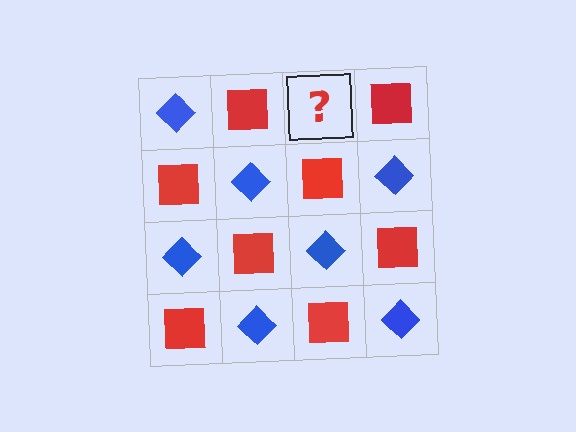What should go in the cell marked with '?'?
The missing cell should contain a blue diamond.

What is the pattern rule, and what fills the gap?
The rule is that it alternates blue diamond and red square in a checkerboard pattern. The gap should be filled with a blue diamond.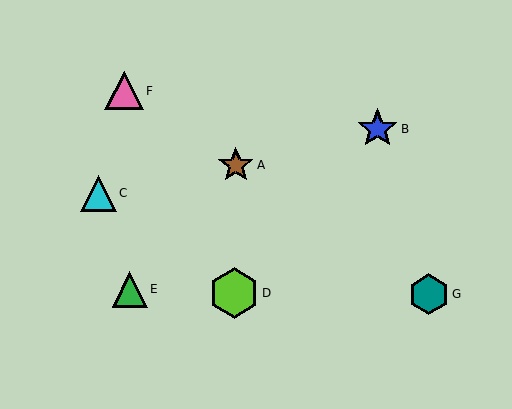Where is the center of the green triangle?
The center of the green triangle is at (130, 290).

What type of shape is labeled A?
Shape A is a brown star.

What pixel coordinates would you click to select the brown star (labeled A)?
Click at (236, 165) to select the brown star A.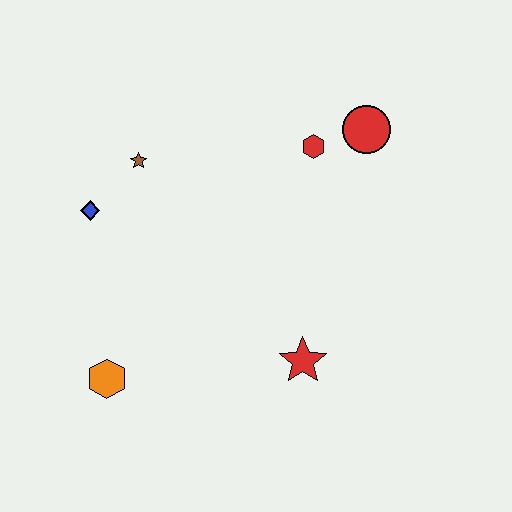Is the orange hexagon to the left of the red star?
Yes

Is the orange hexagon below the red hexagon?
Yes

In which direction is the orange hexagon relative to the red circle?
The orange hexagon is to the left of the red circle.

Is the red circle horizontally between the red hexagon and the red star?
No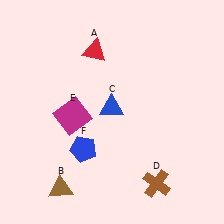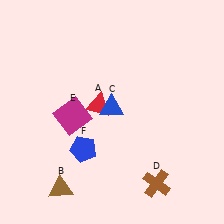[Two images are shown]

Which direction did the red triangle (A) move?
The red triangle (A) moved down.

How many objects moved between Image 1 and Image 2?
1 object moved between the two images.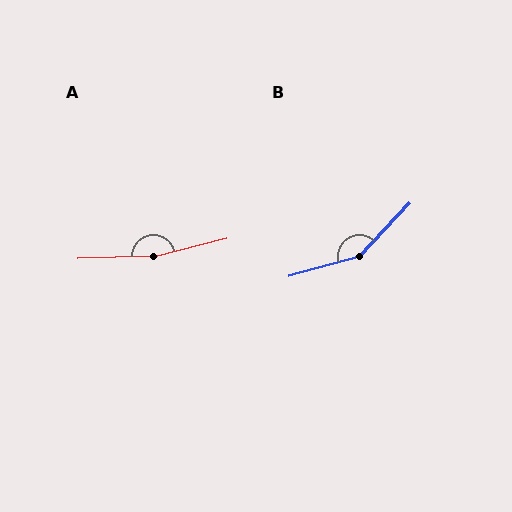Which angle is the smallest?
B, at approximately 149 degrees.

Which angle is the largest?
A, at approximately 167 degrees.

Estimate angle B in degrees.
Approximately 149 degrees.